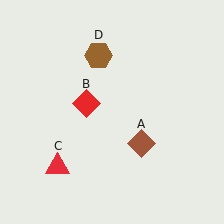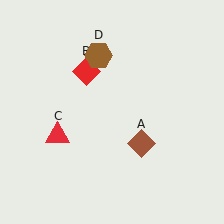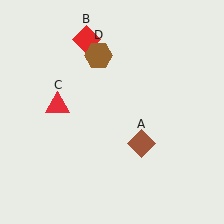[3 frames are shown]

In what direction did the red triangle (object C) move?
The red triangle (object C) moved up.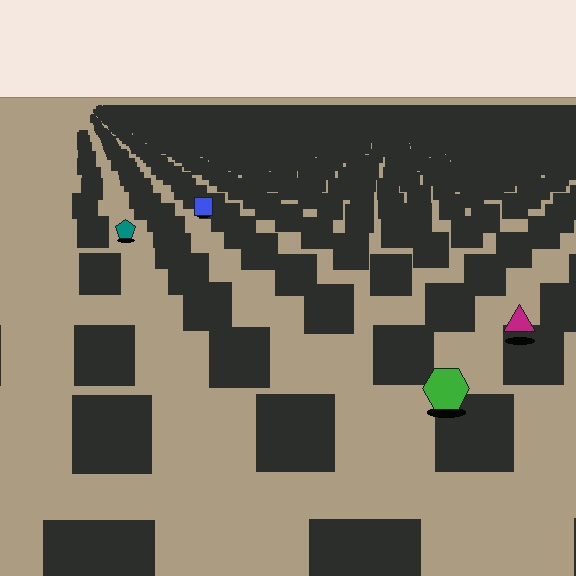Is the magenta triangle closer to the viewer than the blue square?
Yes. The magenta triangle is closer — you can tell from the texture gradient: the ground texture is coarser near it.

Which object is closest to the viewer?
The green hexagon is closest. The texture marks near it are larger and more spread out.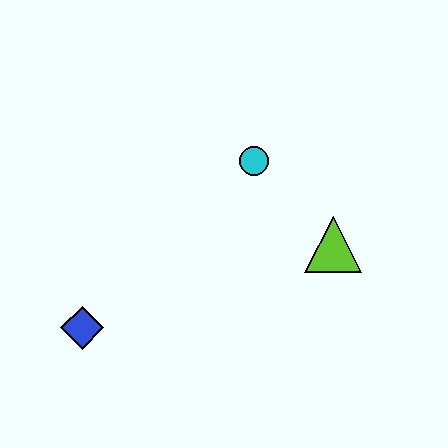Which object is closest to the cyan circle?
The lime triangle is closest to the cyan circle.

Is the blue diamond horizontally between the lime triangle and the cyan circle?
No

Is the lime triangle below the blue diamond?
No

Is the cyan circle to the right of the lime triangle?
No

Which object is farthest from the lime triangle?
The blue diamond is farthest from the lime triangle.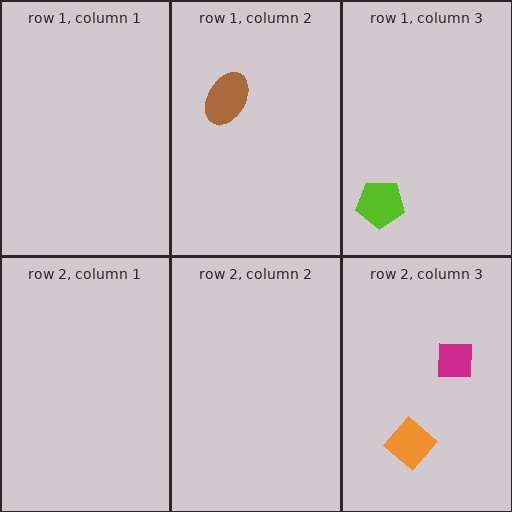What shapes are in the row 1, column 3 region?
The lime pentagon.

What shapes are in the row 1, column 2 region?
The brown ellipse.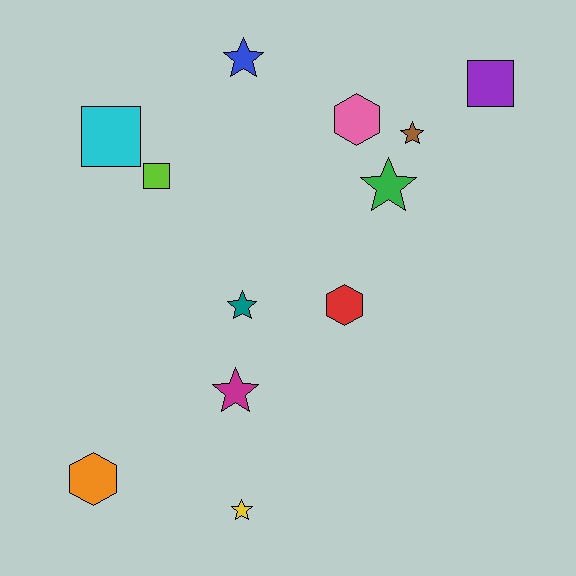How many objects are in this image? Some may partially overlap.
There are 12 objects.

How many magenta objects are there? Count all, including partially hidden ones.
There is 1 magenta object.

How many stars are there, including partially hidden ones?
There are 6 stars.